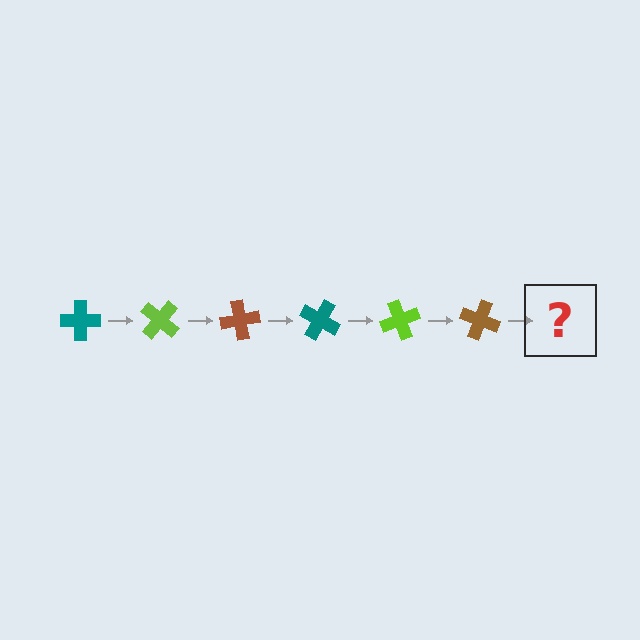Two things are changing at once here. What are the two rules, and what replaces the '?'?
The two rules are that it rotates 40 degrees each step and the color cycles through teal, lime, and brown. The '?' should be a teal cross, rotated 240 degrees from the start.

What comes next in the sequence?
The next element should be a teal cross, rotated 240 degrees from the start.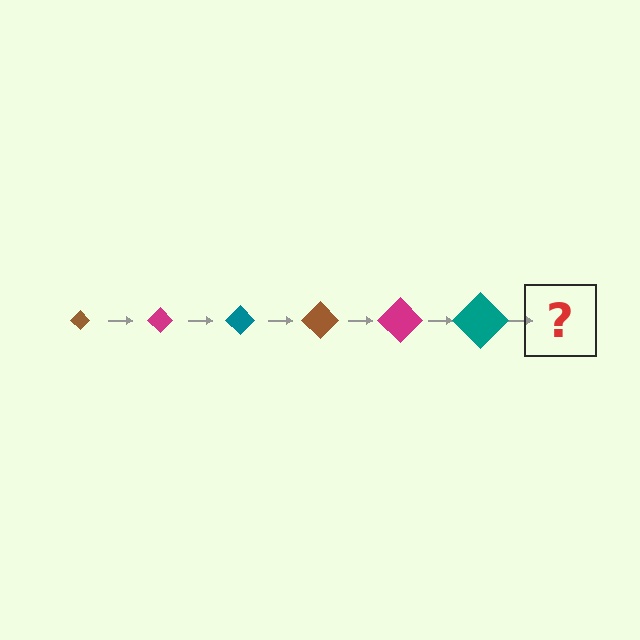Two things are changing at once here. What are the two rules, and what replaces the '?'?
The two rules are that the diamond grows larger each step and the color cycles through brown, magenta, and teal. The '?' should be a brown diamond, larger than the previous one.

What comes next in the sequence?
The next element should be a brown diamond, larger than the previous one.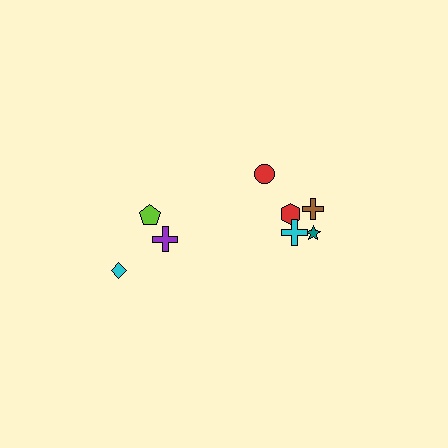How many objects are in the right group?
There are 5 objects.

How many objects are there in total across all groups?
There are 8 objects.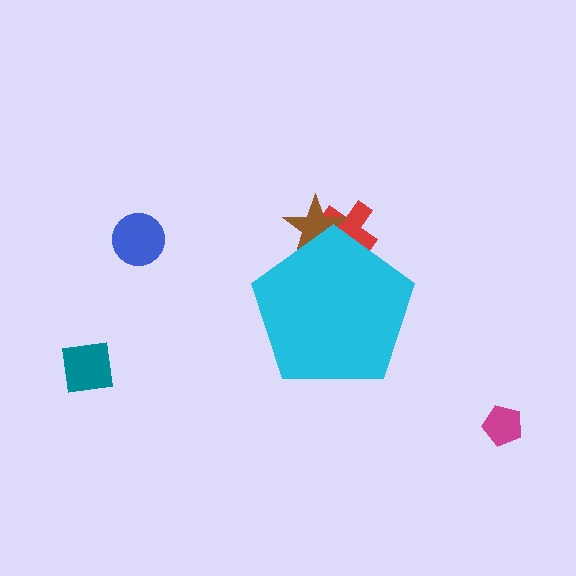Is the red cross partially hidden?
Yes, the red cross is partially hidden behind the cyan pentagon.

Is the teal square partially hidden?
No, the teal square is fully visible.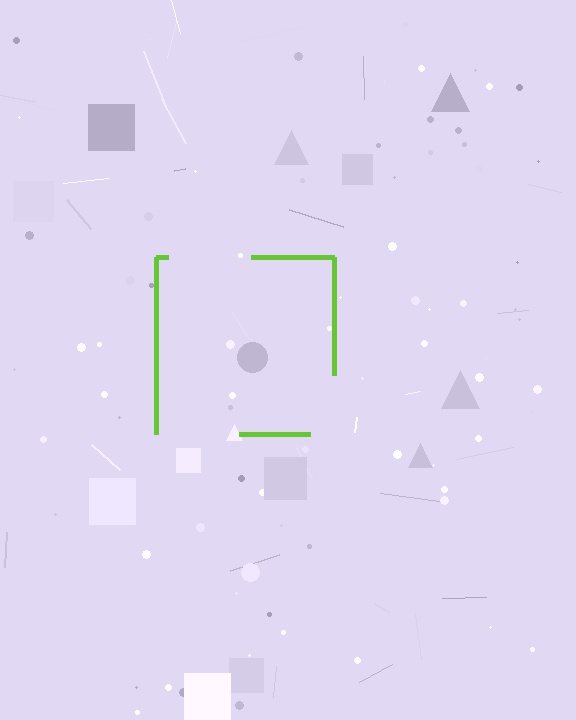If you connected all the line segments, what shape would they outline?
They would outline a square.